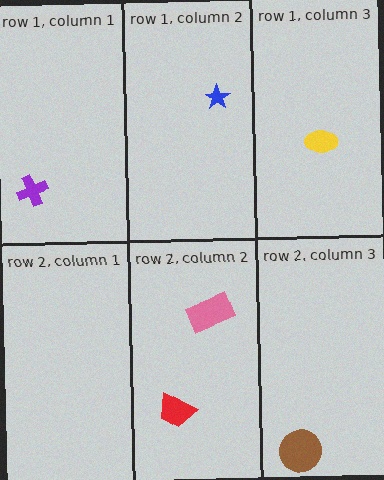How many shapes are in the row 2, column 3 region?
1.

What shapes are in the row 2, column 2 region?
The red trapezoid, the pink rectangle.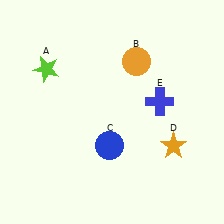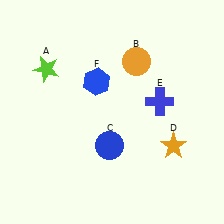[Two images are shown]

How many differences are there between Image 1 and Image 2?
There is 1 difference between the two images.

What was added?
A blue hexagon (F) was added in Image 2.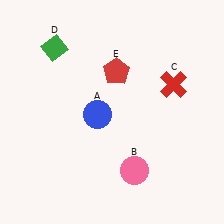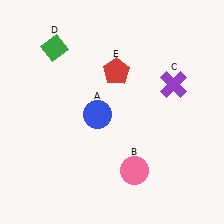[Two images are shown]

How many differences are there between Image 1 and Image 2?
There is 1 difference between the two images.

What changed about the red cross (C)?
In Image 1, C is red. In Image 2, it changed to purple.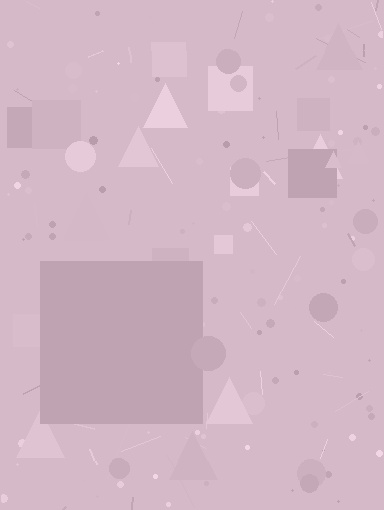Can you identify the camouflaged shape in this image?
The camouflaged shape is a square.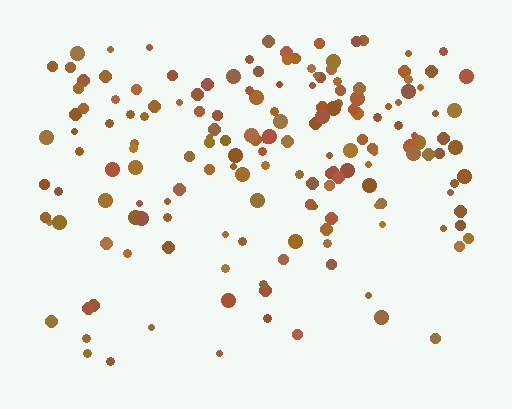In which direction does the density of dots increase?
From bottom to top, with the top side densest.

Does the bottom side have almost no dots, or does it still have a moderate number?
Still a moderate number, just noticeably fewer than the top.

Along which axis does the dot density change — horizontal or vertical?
Vertical.